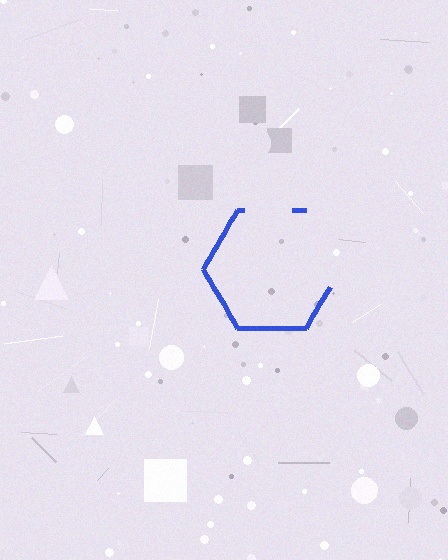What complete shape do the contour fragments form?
The contour fragments form a hexagon.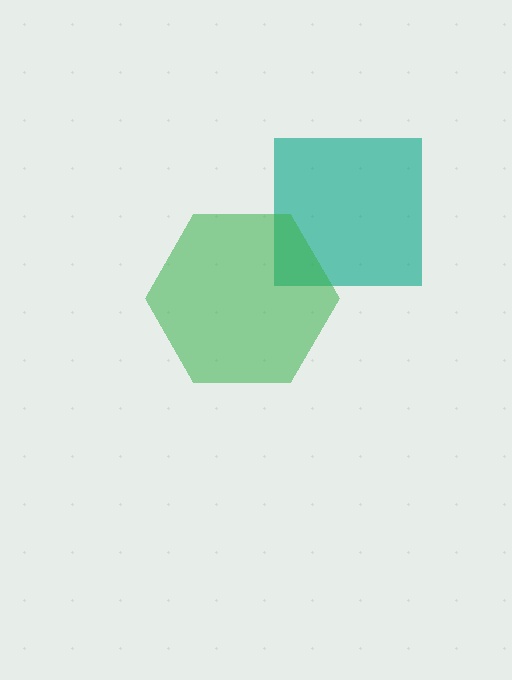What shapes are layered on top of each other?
The layered shapes are: a teal square, a green hexagon.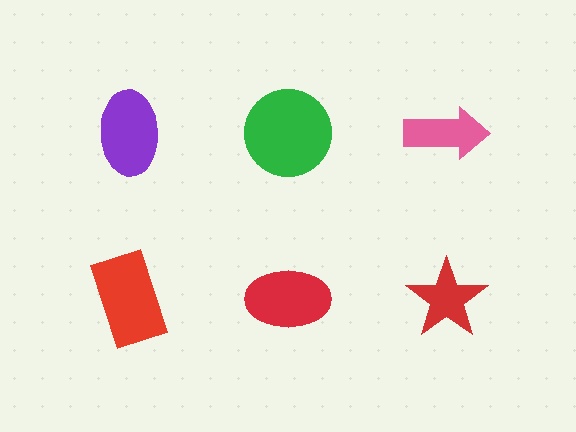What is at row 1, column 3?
A pink arrow.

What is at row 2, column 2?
A red ellipse.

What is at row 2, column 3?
A red star.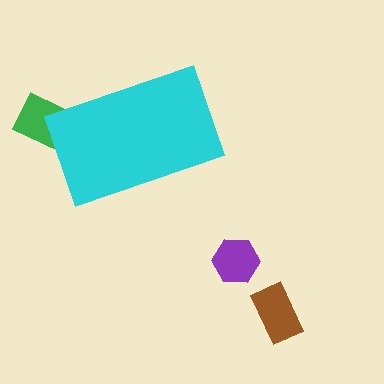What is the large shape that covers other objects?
A cyan rectangle.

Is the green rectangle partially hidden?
Yes, the green rectangle is partially hidden behind the cyan rectangle.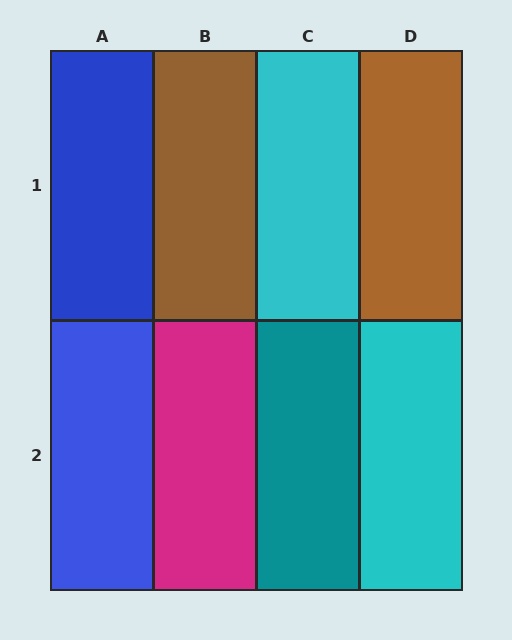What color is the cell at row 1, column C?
Cyan.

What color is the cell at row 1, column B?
Brown.